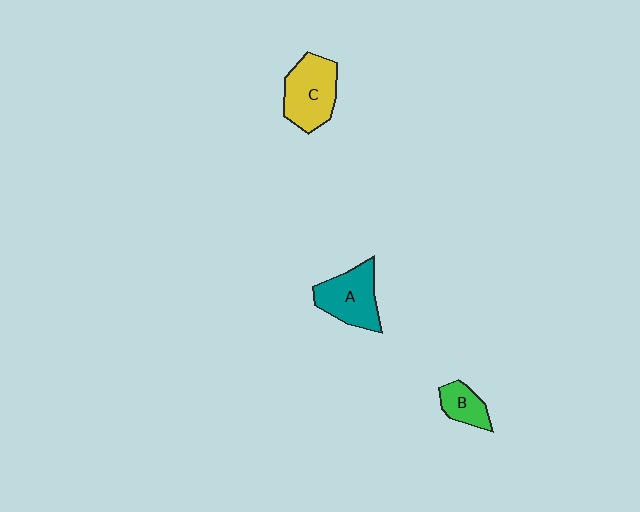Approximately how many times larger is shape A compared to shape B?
Approximately 1.9 times.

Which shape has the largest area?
Shape C (yellow).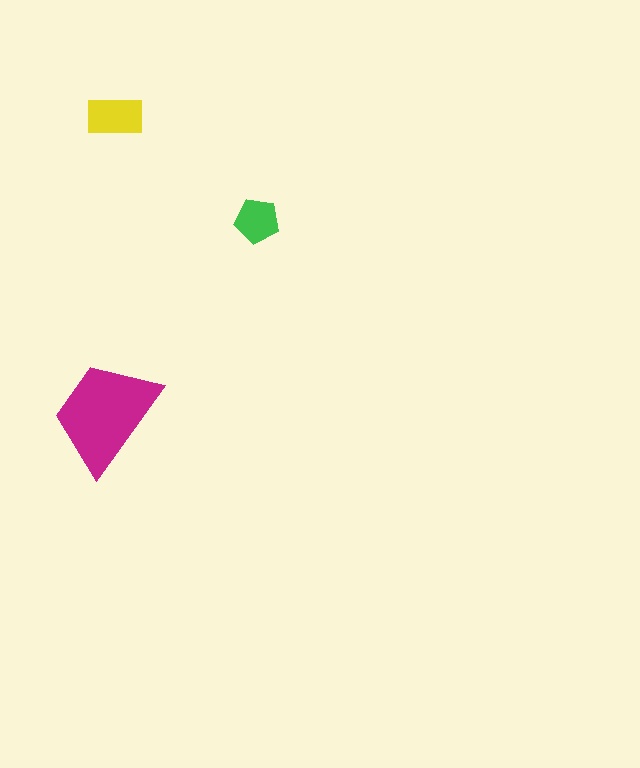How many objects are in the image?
There are 3 objects in the image.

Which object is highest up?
The yellow rectangle is topmost.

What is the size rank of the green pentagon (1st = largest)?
3rd.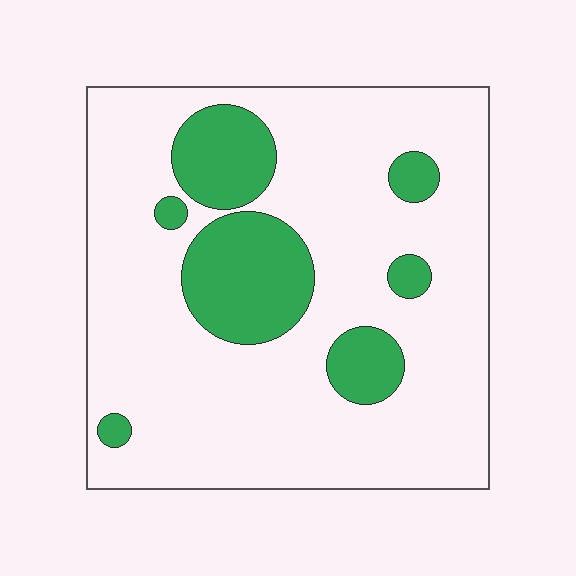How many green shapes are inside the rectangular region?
7.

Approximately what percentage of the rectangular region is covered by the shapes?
Approximately 20%.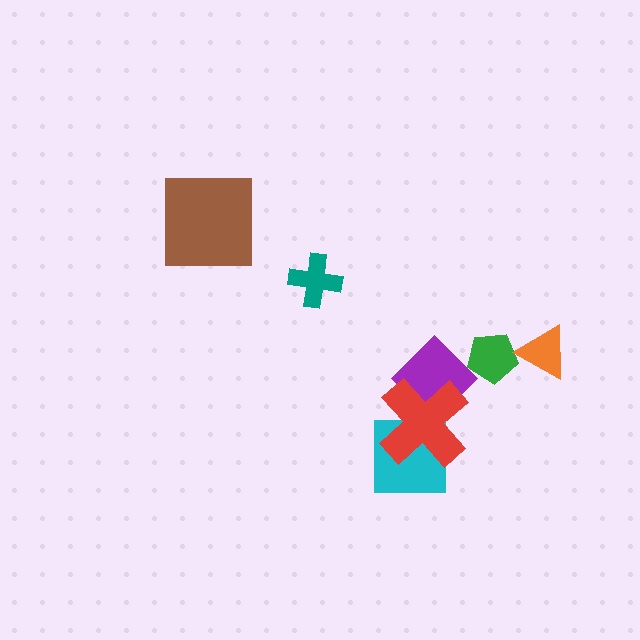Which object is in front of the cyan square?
The red cross is in front of the cyan square.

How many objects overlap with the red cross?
2 objects overlap with the red cross.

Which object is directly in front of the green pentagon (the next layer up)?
The purple diamond is directly in front of the green pentagon.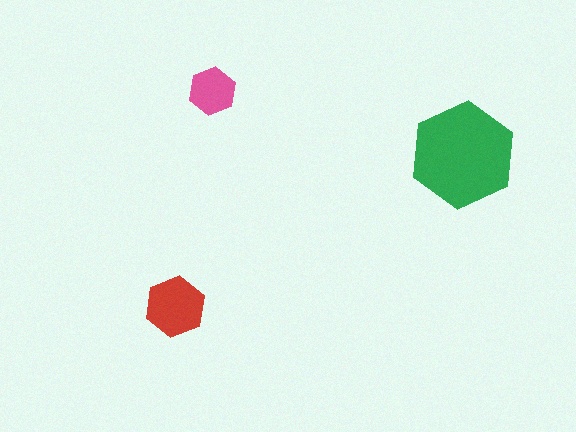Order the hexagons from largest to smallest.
the green one, the red one, the pink one.